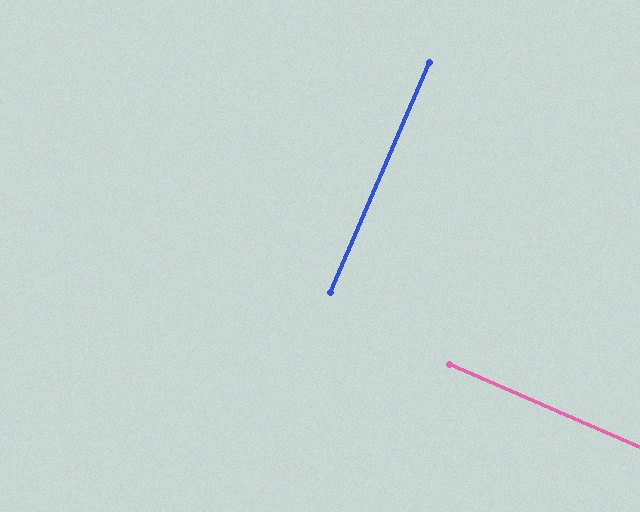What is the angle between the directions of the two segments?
Approximately 90 degrees.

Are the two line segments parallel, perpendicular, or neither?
Perpendicular — they meet at approximately 90°.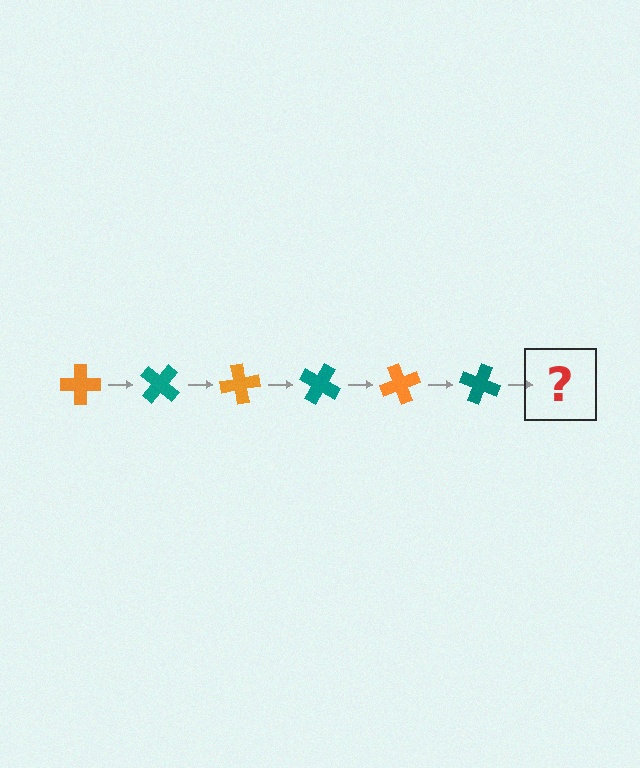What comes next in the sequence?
The next element should be an orange cross, rotated 240 degrees from the start.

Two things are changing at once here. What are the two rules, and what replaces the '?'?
The two rules are that it rotates 40 degrees each step and the color cycles through orange and teal. The '?' should be an orange cross, rotated 240 degrees from the start.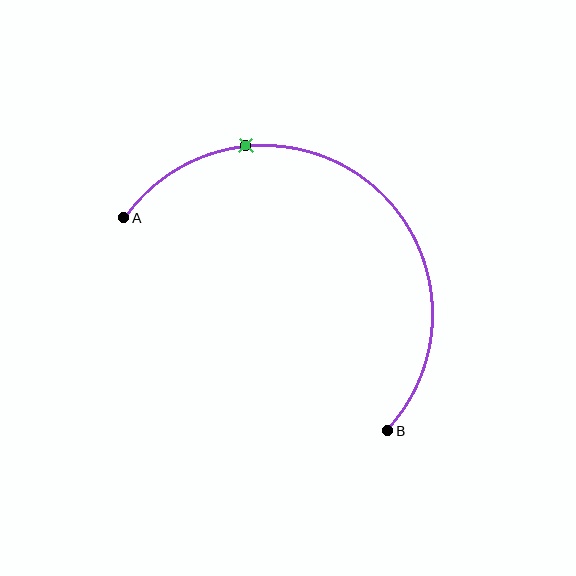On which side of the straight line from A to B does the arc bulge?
The arc bulges above and to the right of the straight line connecting A and B.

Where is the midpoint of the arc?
The arc midpoint is the point on the curve farthest from the straight line joining A and B. It sits above and to the right of that line.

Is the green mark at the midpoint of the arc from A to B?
No. The green mark lies on the arc but is closer to endpoint A. The arc midpoint would be at the point on the curve equidistant along the arc from both A and B.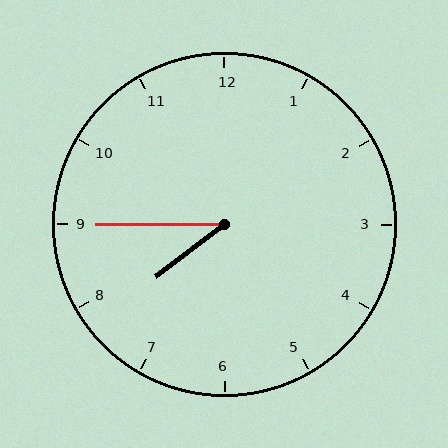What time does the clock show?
7:45.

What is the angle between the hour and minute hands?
Approximately 38 degrees.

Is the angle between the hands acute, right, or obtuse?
It is acute.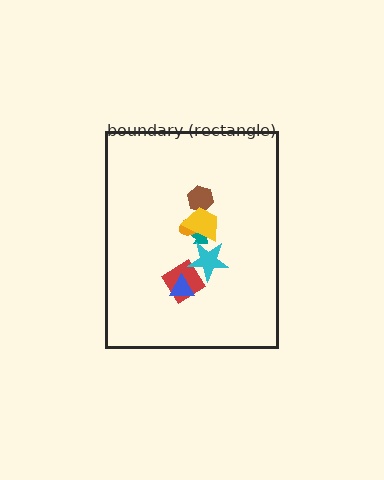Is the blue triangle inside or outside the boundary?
Inside.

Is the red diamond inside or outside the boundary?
Inside.